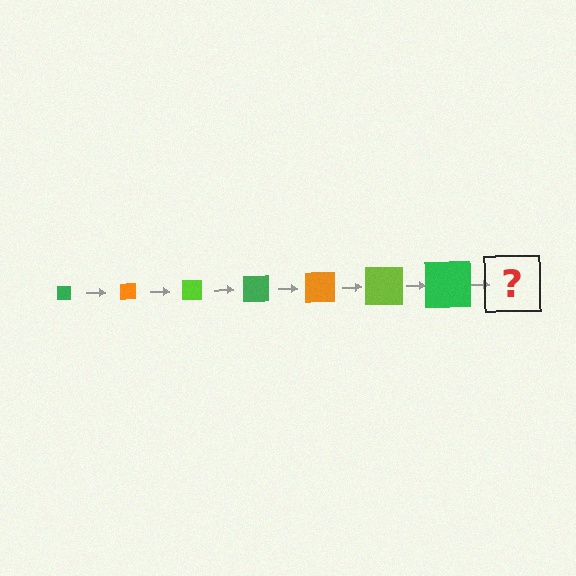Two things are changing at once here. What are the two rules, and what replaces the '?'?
The two rules are that the square grows larger each step and the color cycles through green, orange, and lime. The '?' should be an orange square, larger than the previous one.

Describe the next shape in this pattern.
It should be an orange square, larger than the previous one.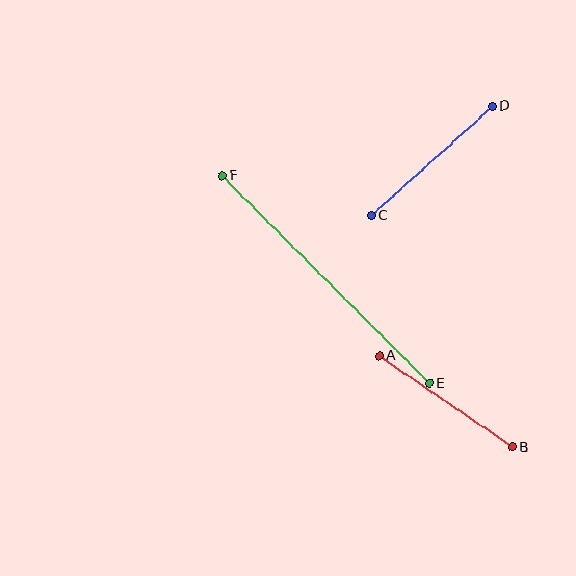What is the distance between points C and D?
The distance is approximately 163 pixels.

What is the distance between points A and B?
The distance is approximately 162 pixels.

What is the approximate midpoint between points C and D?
The midpoint is at approximately (432, 161) pixels.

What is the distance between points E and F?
The distance is approximately 293 pixels.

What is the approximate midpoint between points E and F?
The midpoint is at approximately (326, 280) pixels.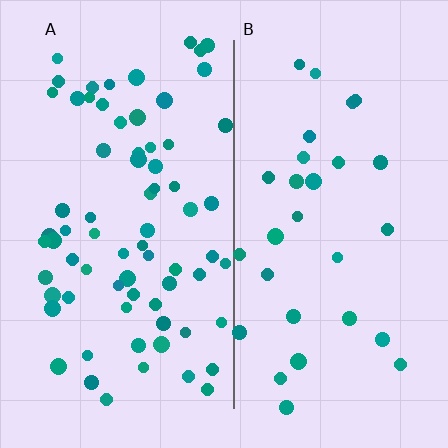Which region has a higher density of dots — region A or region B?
A (the left).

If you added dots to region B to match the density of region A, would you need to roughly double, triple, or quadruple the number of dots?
Approximately double.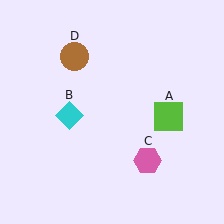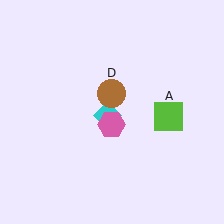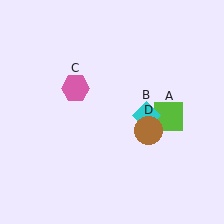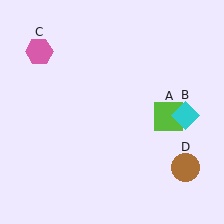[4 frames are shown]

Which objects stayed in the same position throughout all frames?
Lime square (object A) remained stationary.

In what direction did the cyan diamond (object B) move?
The cyan diamond (object B) moved right.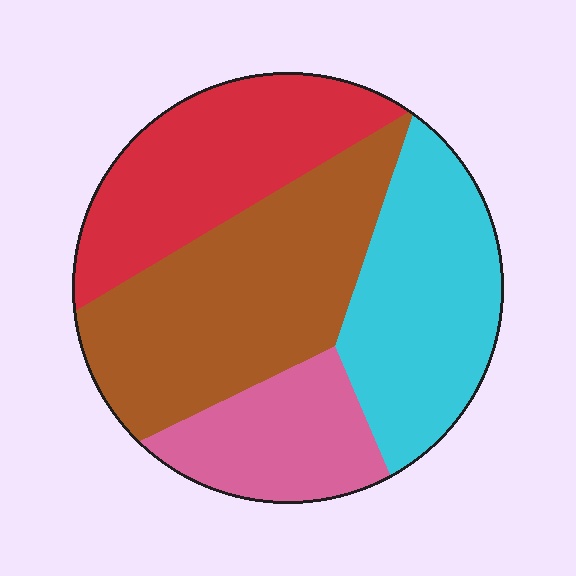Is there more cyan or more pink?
Cyan.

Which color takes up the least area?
Pink, at roughly 15%.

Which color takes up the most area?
Brown, at roughly 35%.